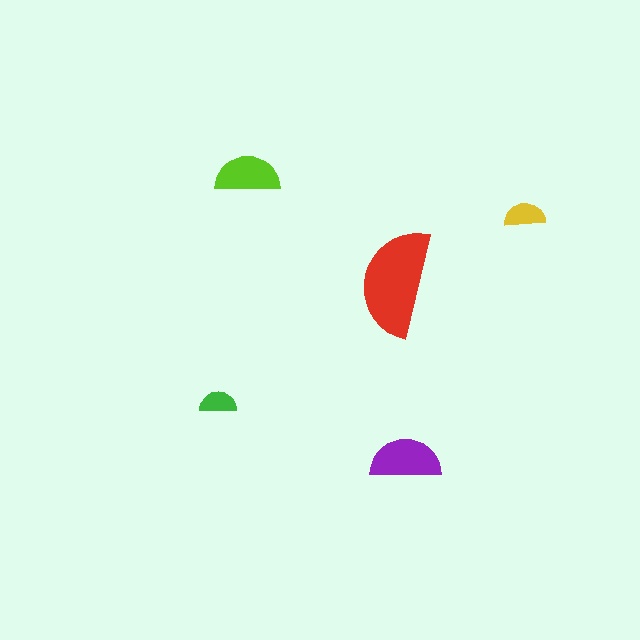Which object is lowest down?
The purple semicircle is bottommost.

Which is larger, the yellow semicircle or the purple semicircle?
The purple one.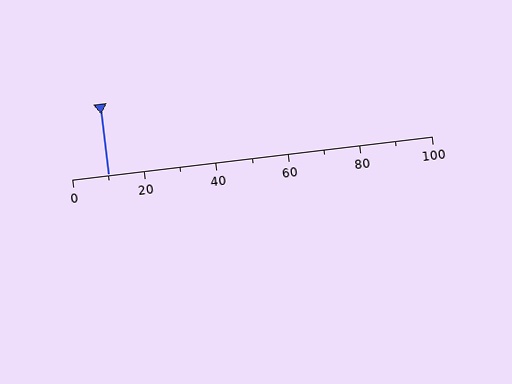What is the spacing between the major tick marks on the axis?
The major ticks are spaced 20 apart.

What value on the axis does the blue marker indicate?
The marker indicates approximately 10.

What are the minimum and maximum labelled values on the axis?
The axis runs from 0 to 100.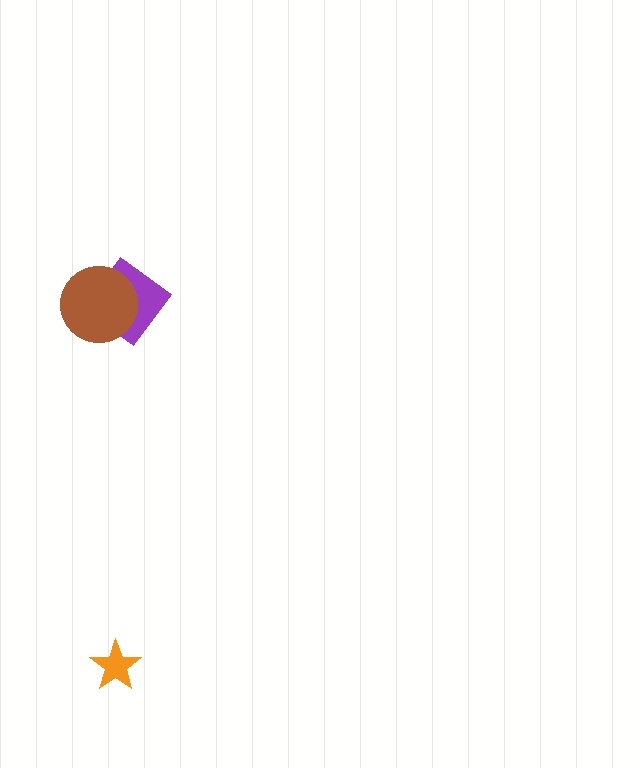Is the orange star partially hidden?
No, no other shape covers it.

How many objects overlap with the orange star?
0 objects overlap with the orange star.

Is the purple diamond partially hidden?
Yes, it is partially covered by another shape.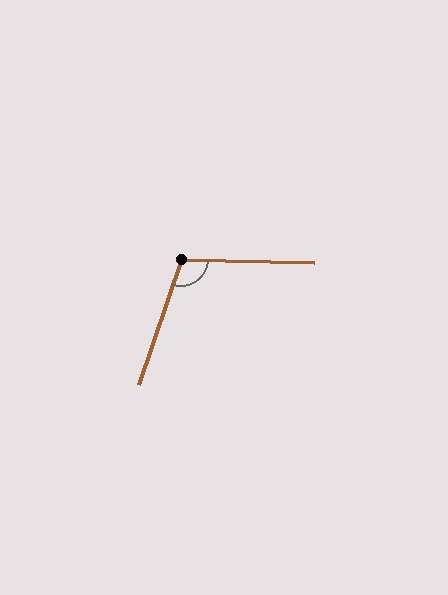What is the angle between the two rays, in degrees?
Approximately 107 degrees.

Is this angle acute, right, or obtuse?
It is obtuse.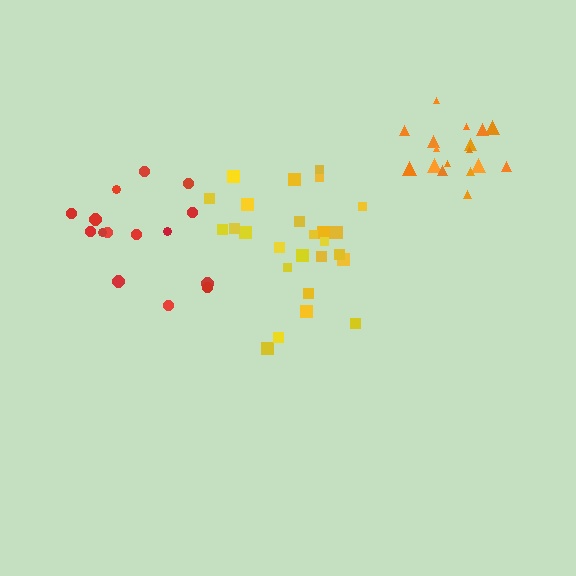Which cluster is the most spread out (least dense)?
Red.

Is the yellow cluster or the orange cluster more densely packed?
Orange.